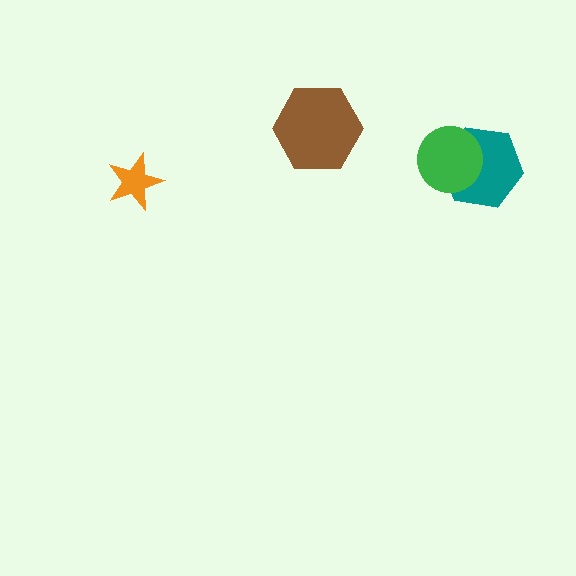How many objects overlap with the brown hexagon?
0 objects overlap with the brown hexagon.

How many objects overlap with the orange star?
0 objects overlap with the orange star.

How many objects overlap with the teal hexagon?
1 object overlaps with the teal hexagon.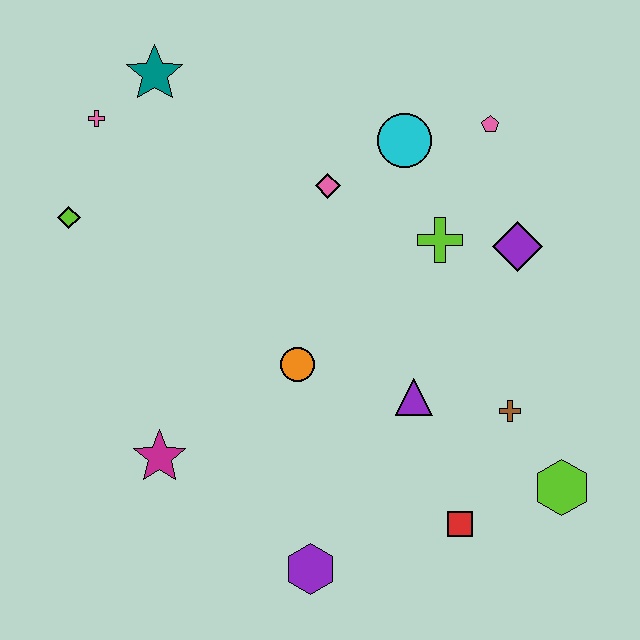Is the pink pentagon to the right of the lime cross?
Yes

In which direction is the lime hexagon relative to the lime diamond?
The lime hexagon is to the right of the lime diamond.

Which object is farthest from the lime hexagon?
The pink cross is farthest from the lime hexagon.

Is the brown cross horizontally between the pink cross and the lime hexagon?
Yes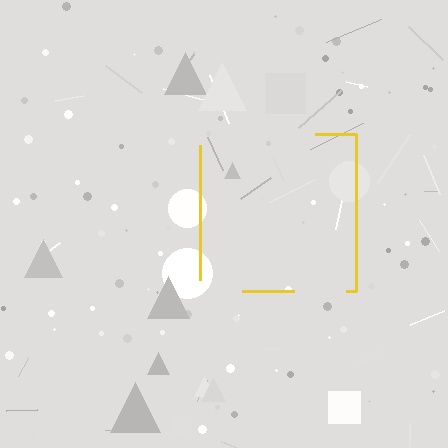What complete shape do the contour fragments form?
The contour fragments form a square.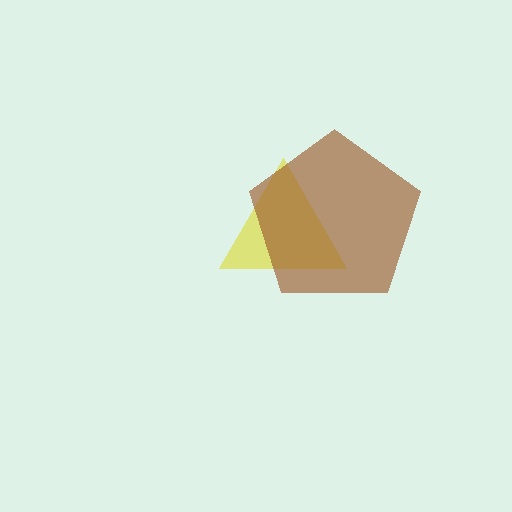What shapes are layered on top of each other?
The layered shapes are: a yellow triangle, a brown pentagon.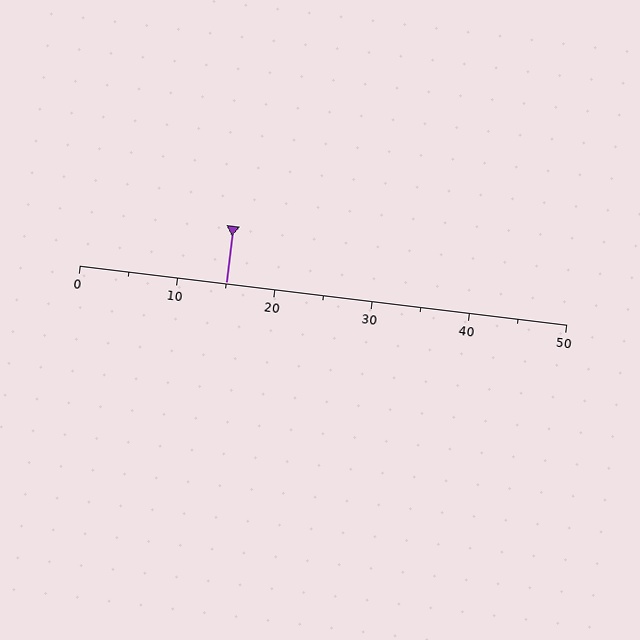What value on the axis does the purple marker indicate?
The marker indicates approximately 15.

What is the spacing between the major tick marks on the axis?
The major ticks are spaced 10 apart.